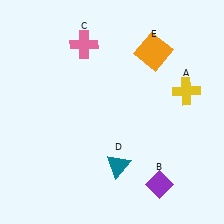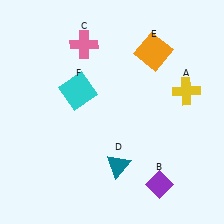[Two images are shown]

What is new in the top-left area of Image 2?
A cyan square (F) was added in the top-left area of Image 2.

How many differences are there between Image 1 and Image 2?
There is 1 difference between the two images.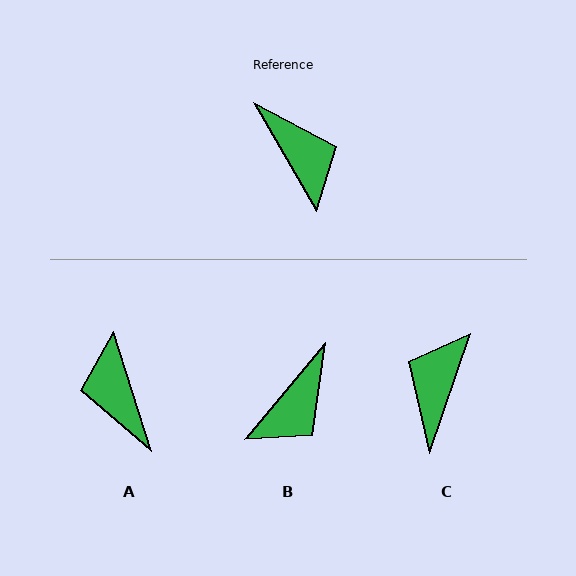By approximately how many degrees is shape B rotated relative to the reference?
Approximately 70 degrees clockwise.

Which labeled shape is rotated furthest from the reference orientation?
A, about 168 degrees away.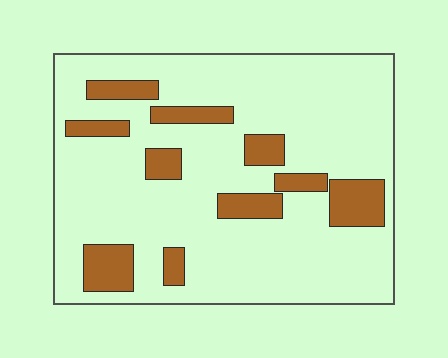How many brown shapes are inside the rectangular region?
10.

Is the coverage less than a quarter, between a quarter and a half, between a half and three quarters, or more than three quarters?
Less than a quarter.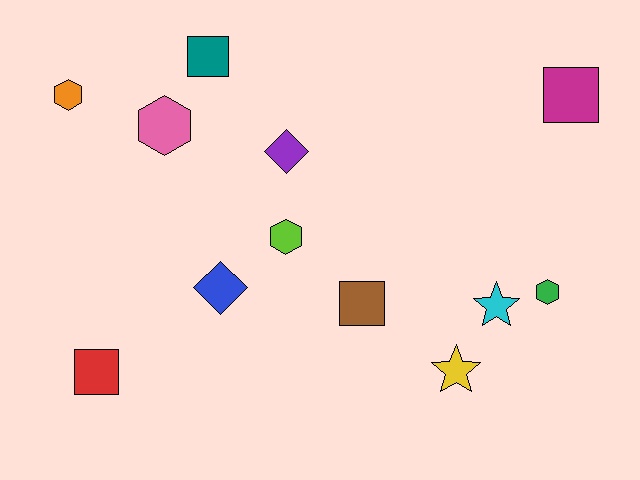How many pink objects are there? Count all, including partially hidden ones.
There is 1 pink object.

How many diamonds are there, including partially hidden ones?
There are 2 diamonds.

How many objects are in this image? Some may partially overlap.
There are 12 objects.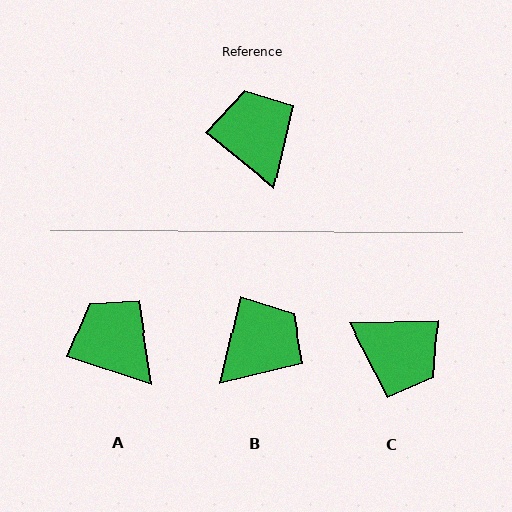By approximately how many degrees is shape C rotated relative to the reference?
Approximately 140 degrees clockwise.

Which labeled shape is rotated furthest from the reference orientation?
C, about 140 degrees away.